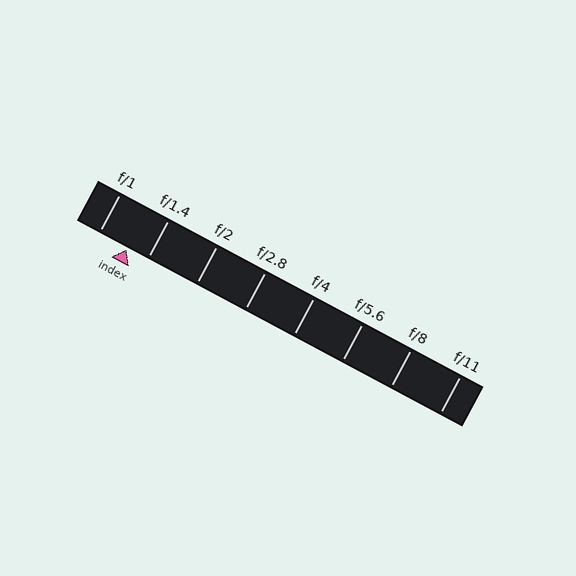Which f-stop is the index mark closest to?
The index mark is closest to f/1.4.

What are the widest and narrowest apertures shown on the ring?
The widest aperture shown is f/1 and the narrowest is f/11.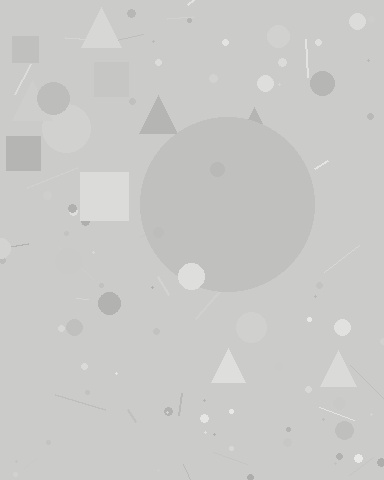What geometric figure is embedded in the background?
A circle is embedded in the background.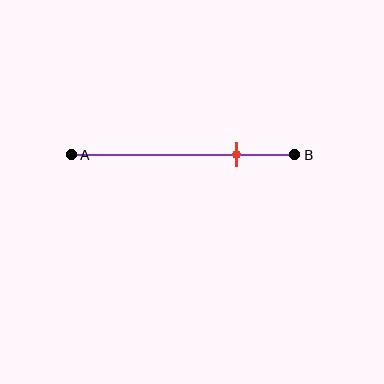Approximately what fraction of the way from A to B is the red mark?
The red mark is approximately 75% of the way from A to B.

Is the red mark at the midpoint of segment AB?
No, the mark is at about 75% from A, not at the 50% midpoint.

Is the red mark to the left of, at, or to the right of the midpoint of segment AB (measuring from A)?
The red mark is to the right of the midpoint of segment AB.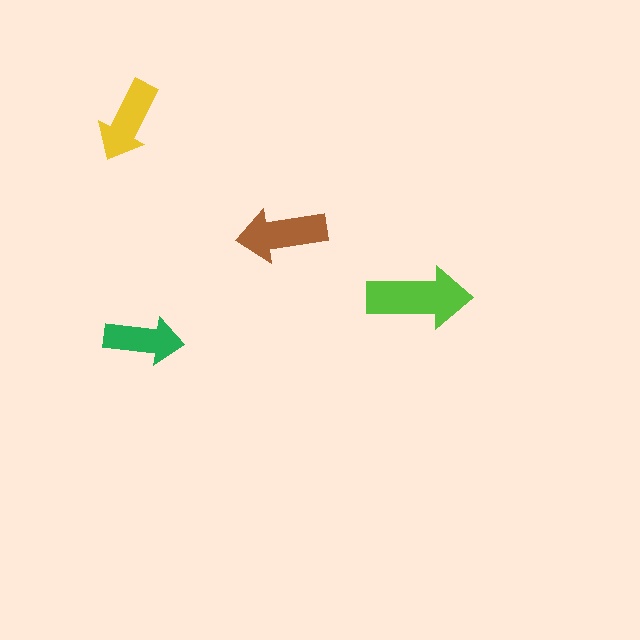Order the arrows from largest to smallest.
the lime one, the brown one, the yellow one, the green one.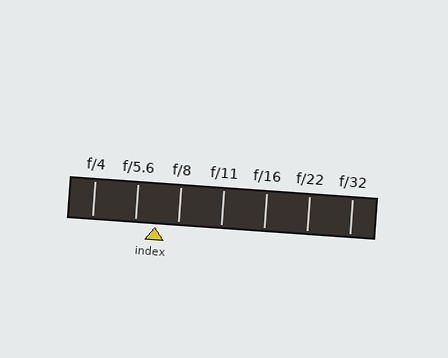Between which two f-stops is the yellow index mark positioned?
The index mark is between f/5.6 and f/8.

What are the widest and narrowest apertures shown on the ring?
The widest aperture shown is f/4 and the narrowest is f/32.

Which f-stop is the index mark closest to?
The index mark is closest to f/5.6.